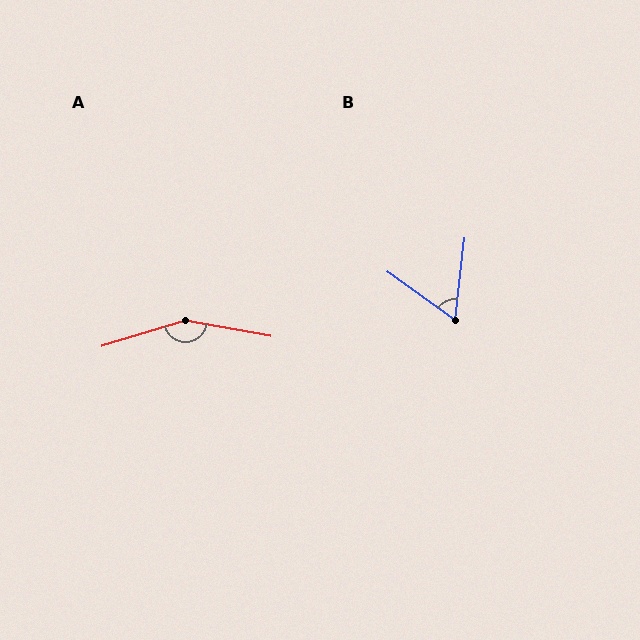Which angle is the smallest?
B, at approximately 61 degrees.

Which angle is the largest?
A, at approximately 153 degrees.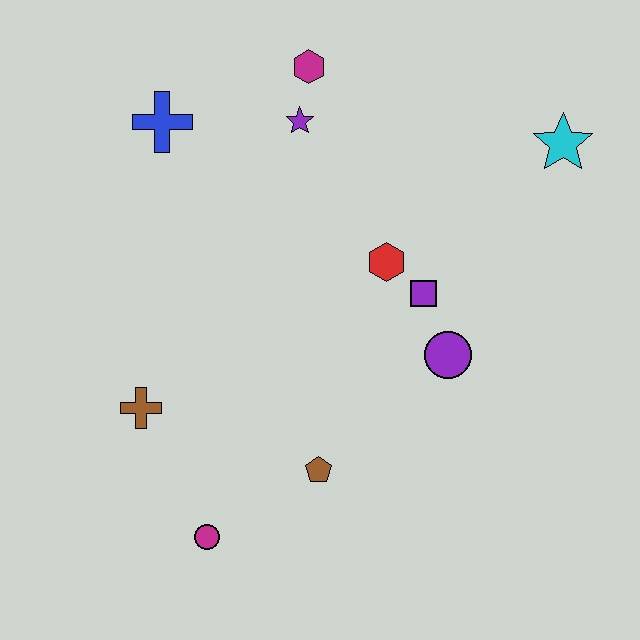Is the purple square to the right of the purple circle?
No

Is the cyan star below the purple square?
No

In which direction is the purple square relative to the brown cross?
The purple square is to the right of the brown cross.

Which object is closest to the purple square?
The red hexagon is closest to the purple square.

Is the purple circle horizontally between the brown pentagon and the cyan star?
Yes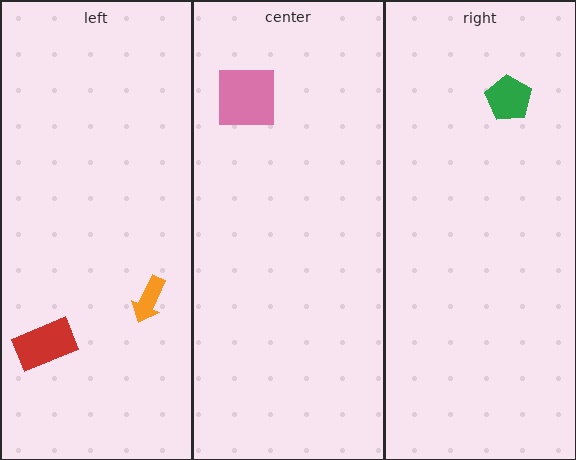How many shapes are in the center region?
1.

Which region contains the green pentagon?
The right region.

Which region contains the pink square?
The center region.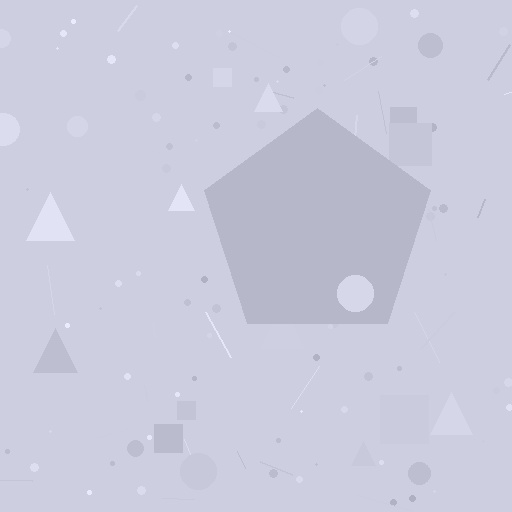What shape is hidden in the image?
A pentagon is hidden in the image.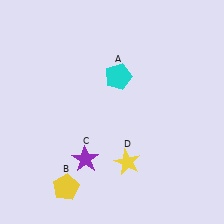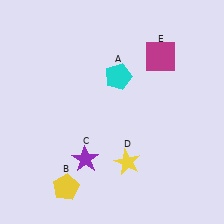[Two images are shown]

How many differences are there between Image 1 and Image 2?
There is 1 difference between the two images.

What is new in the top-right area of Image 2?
A magenta square (E) was added in the top-right area of Image 2.